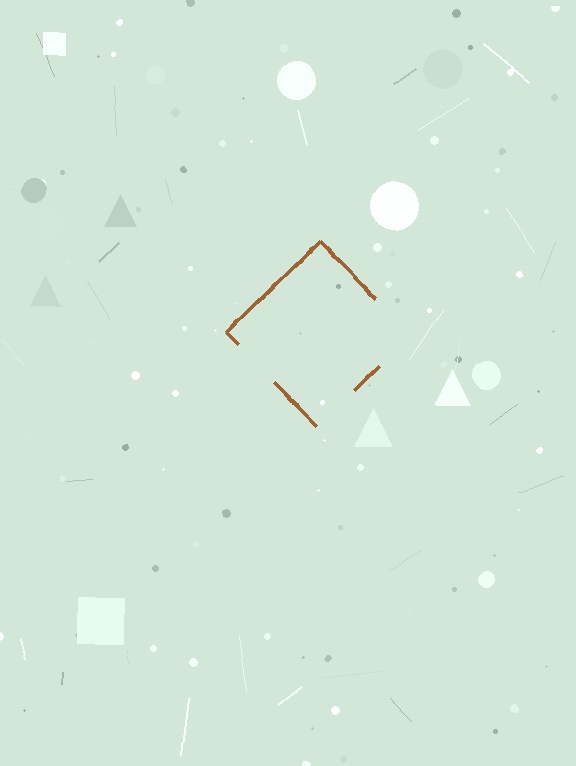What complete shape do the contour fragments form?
The contour fragments form a diamond.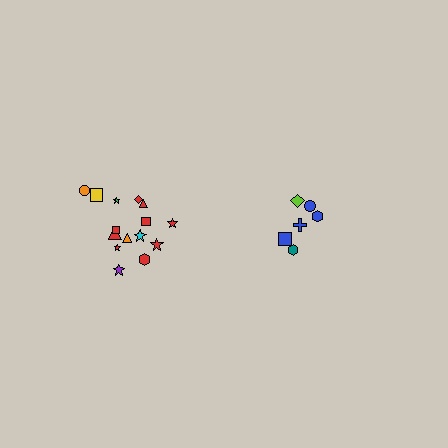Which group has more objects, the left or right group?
The left group.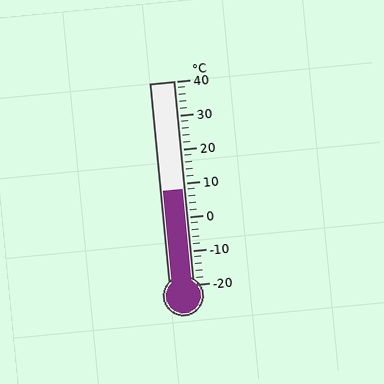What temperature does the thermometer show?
The thermometer shows approximately 8°C.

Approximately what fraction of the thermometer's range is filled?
The thermometer is filled to approximately 45% of its range.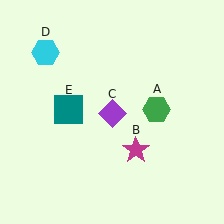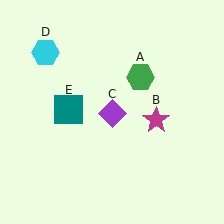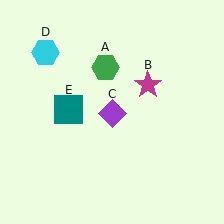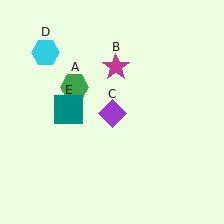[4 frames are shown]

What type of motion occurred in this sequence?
The green hexagon (object A), magenta star (object B) rotated counterclockwise around the center of the scene.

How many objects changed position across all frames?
2 objects changed position: green hexagon (object A), magenta star (object B).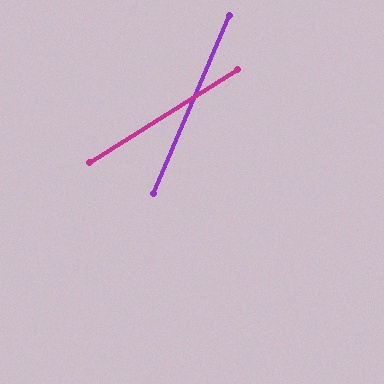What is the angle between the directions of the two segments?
Approximately 35 degrees.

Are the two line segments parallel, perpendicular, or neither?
Neither parallel nor perpendicular — they differ by about 35°.